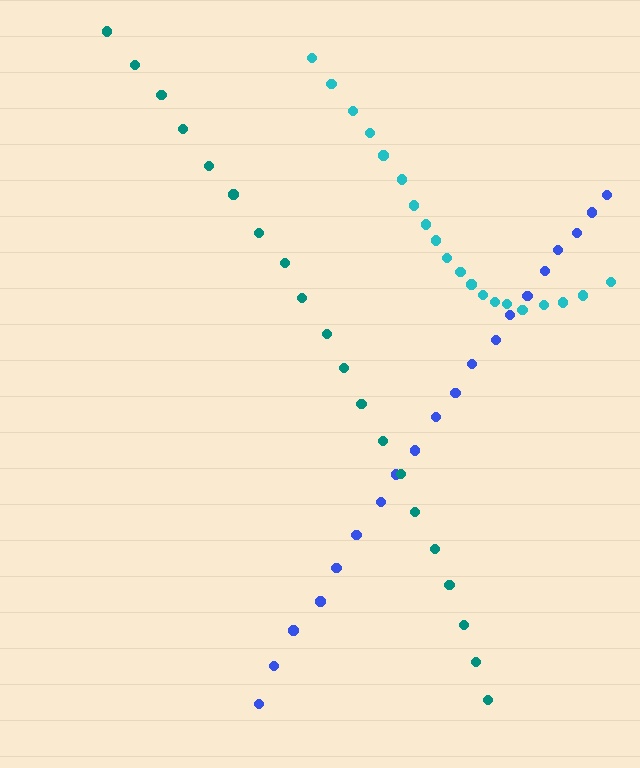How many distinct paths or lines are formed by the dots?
There are 3 distinct paths.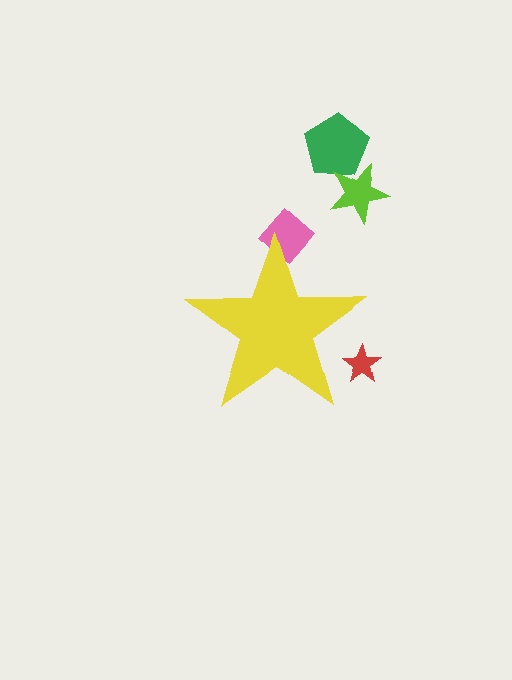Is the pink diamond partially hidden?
Yes, the pink diamond is partially hidden behind the yellow star.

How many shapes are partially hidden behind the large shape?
2 shapes are partially hidden.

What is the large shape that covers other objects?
A yellow star.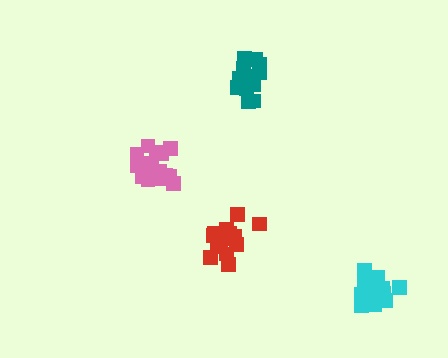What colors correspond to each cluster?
The clusters are colored: red, teal, pink, cyan.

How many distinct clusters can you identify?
There are 4 distinct clusters.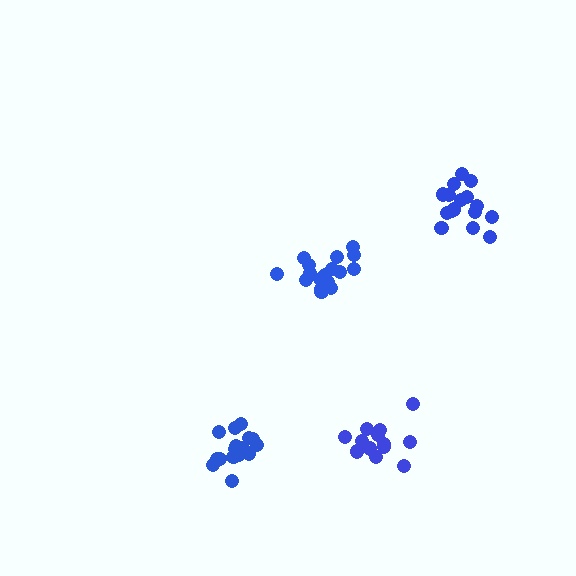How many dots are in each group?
Group 1: 16 dots, Group 2: 17 dots, Group 3: 16 dots, Group 4: 13 dots (62 total).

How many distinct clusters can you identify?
There are 4 distinct clusters.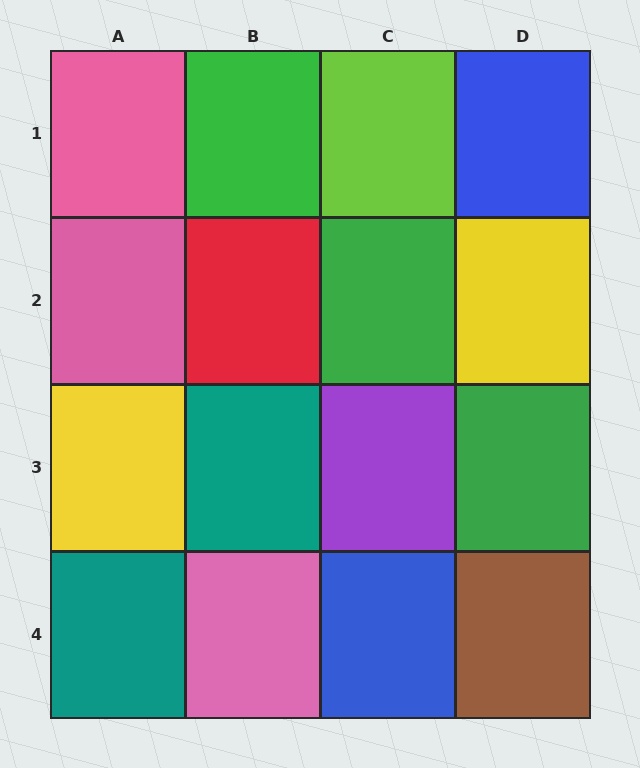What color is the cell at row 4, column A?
Teal.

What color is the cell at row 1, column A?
Pink.